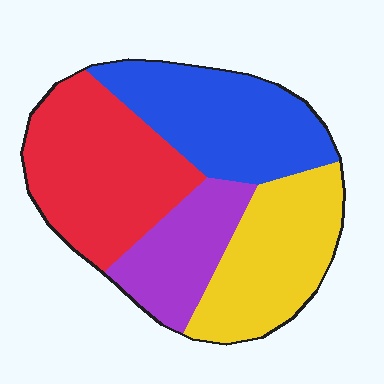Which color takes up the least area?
Purple, at roughly 15%.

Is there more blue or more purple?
Blue.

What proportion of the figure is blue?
Blue takes up between a sixth and a third of the figure.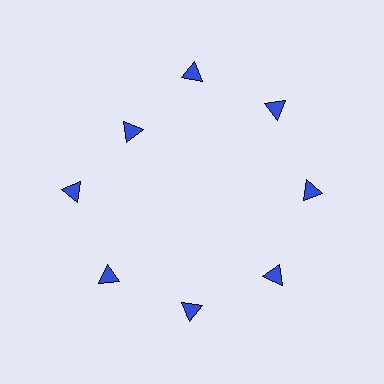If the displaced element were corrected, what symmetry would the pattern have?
It would have 8-fold rotational symmetry — the pattern would map onto itself every 45 degrees.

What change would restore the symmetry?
The symmetry would be restored by moving it outward, back onto the ring so that all 8 triangles sit at equal angles and equal distance from the center.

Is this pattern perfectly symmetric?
No. The 8 blue triangles are arranged in a ring, but one element near the 10 o'clock position is pulled inward toward the center, breaking the 8-fold rotational symmetry.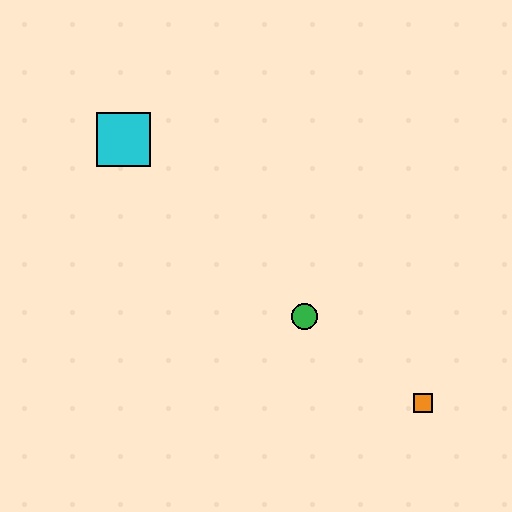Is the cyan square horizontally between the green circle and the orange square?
No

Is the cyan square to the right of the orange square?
No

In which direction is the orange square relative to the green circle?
The orange square is to the right of the green circle.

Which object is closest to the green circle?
The orange square is closest to the green circle.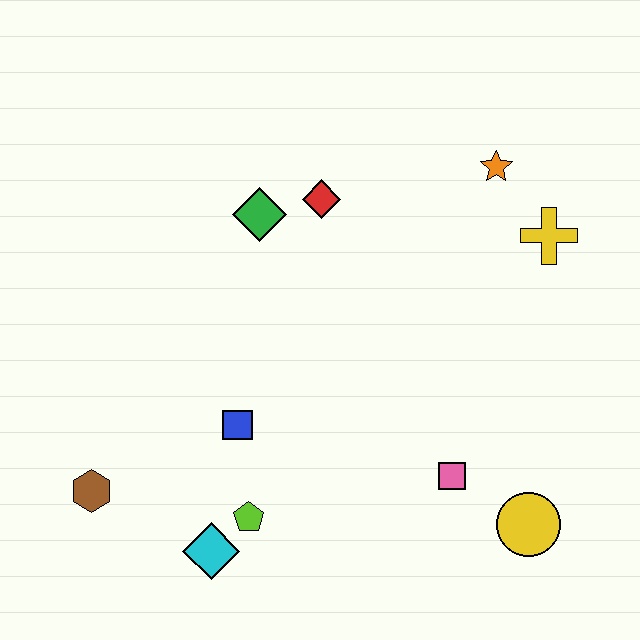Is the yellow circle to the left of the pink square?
No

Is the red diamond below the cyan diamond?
No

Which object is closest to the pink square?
The yellow circle is closest to the pink square.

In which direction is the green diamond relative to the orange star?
The green diamond is to the left of the orange star.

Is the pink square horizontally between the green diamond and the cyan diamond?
No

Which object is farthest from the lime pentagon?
The orange star is farthest from the lime pentagon.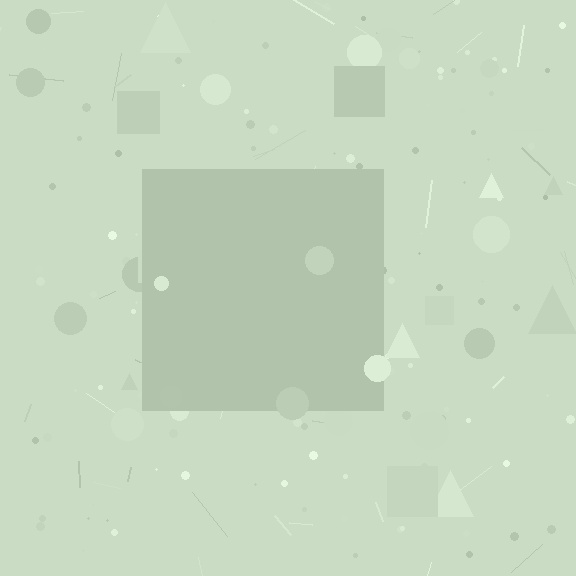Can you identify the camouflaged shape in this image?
The camouflaged shape is a square.